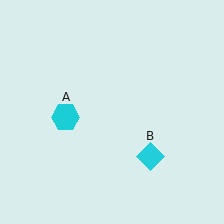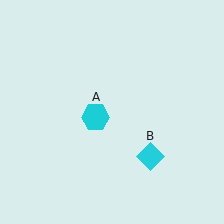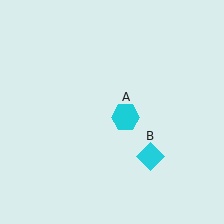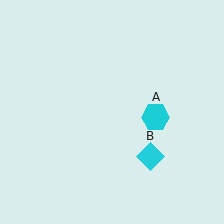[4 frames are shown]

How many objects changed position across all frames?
1 object changed position: cyan hexagon (object A).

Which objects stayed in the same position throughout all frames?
Cyan diamond (object B) remained stationary.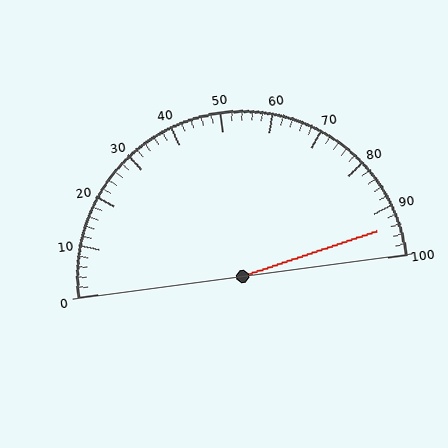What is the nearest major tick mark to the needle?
The nearest major tick mark is 90.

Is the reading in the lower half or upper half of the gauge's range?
The reading is in the upper half of the range (0 to 100).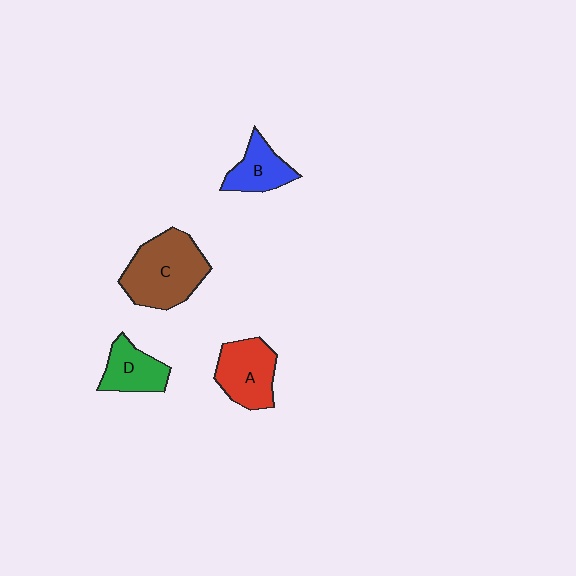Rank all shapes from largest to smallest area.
From largest to smallest: C (brown), A (red), D (green), B (blue).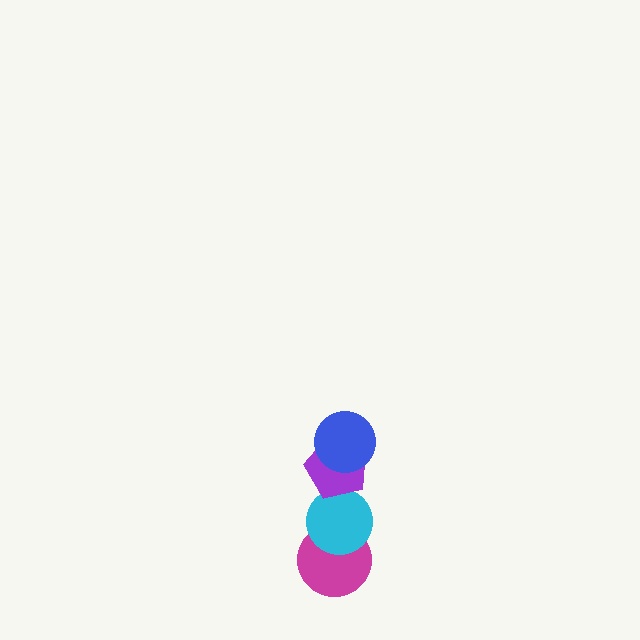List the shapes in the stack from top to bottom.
From top to bottom: the blue circle, the purple pentagon, the cyan circle, the magenta circle.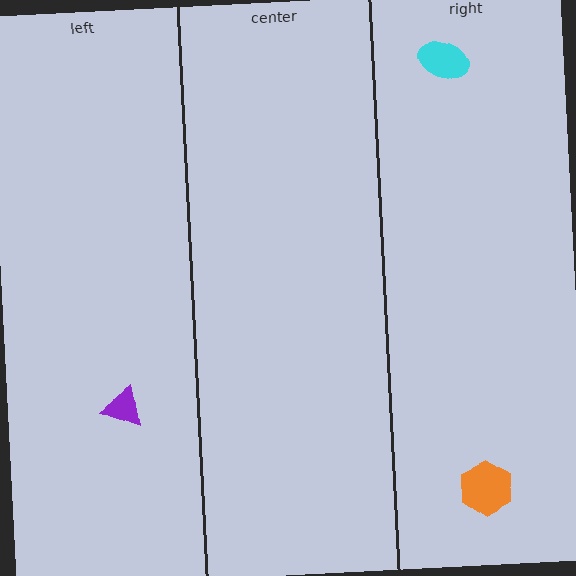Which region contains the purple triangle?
The left region.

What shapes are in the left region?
The purple triangle.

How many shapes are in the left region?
1.